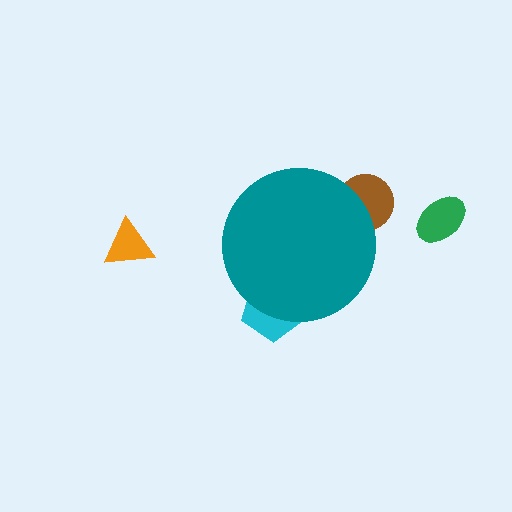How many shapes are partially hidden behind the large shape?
2 shapes are partially hidden.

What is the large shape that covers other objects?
A teal circle.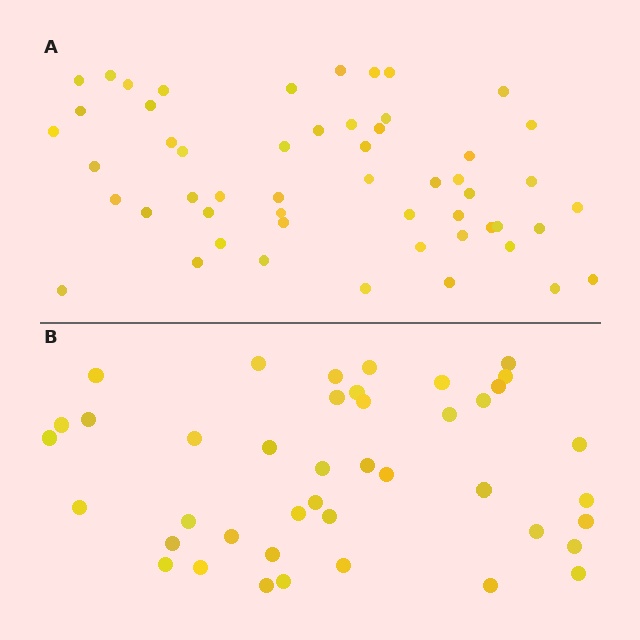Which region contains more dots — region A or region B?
Region A (the top region) has more dots.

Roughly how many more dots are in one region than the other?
Region A has roughly 12 or so more dots than region B.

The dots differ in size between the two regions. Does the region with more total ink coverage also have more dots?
No. Region B has more total ink coverage because its dots are larger, but region A actually contains more individual dots. Total area can be misleading — the number of items is what matters here.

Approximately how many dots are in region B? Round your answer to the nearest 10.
About 40 dots. (The exact count is 42, which rounds to 40.)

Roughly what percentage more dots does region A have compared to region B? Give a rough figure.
About 25% more.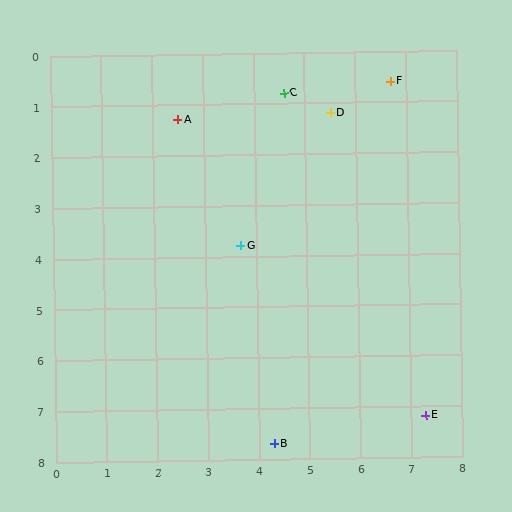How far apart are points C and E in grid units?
Points C and E are about 6.9 grid units apart.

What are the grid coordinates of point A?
Point A is at approximately (2.5, 1.3).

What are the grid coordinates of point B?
Point B is at approximately (4.3, 7.7).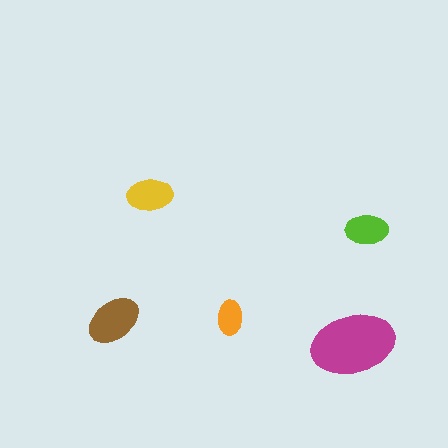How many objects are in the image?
There are 5 objects in the image.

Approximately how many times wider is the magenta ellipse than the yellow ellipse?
About 2 times wider.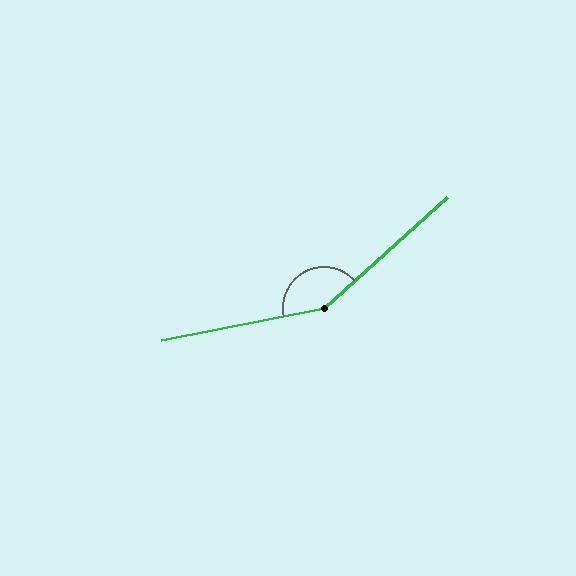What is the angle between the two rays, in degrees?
Approximately 149 degrees.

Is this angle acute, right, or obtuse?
It is obtuse.